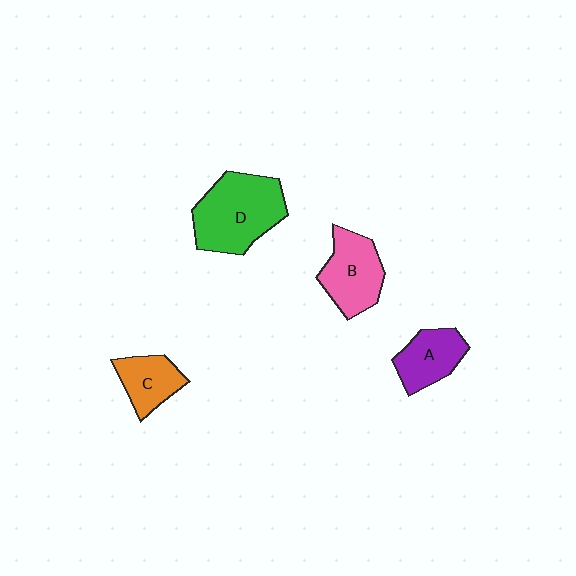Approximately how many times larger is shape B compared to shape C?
Approximately 1.4 times.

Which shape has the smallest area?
Shape C (orange).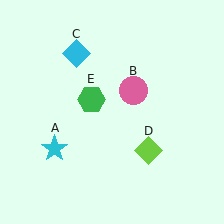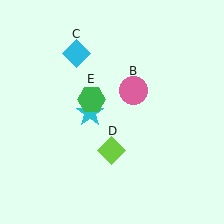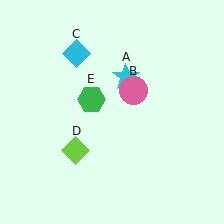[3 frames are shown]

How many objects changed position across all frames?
2 objects changed position: cyan star (object A), lime diamond (object D).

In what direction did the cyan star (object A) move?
The cyan star (object A) moved up and to the right.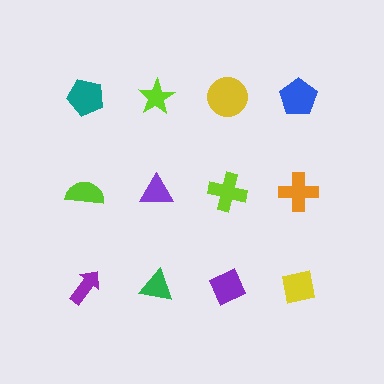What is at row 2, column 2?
A purple triangle.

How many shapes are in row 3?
4 shapes.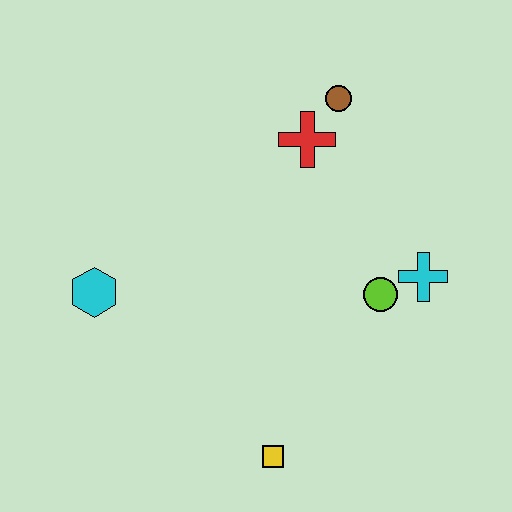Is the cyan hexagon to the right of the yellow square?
No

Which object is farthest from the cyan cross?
The cyan hexagon is farthest from the cyan cross.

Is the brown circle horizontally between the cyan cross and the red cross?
Yes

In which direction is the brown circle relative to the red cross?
The brown circle is above the red cross.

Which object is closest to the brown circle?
The red cross is closest to the brown circle.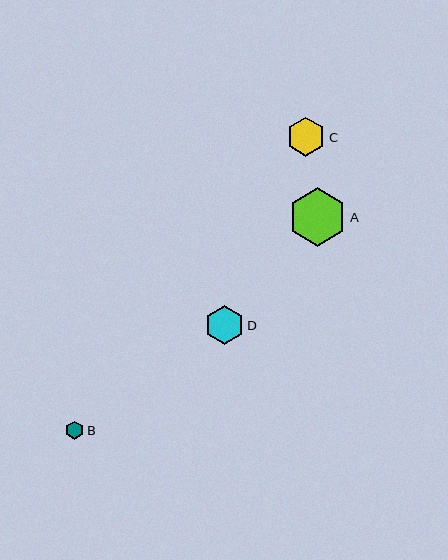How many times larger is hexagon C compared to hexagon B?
Hexagon C is approximately 2.2 times the size of hexagon B.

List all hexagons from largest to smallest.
From largest to smallest: A, C, D, B.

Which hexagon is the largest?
Hexagon A is the largest with a size of approximately 58 pixels.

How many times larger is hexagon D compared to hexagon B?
Hexagon D is approximately 2.1 times the size of hexagon B.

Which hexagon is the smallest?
Hexagon B is the smallest with a size of approximately 18 pixels.